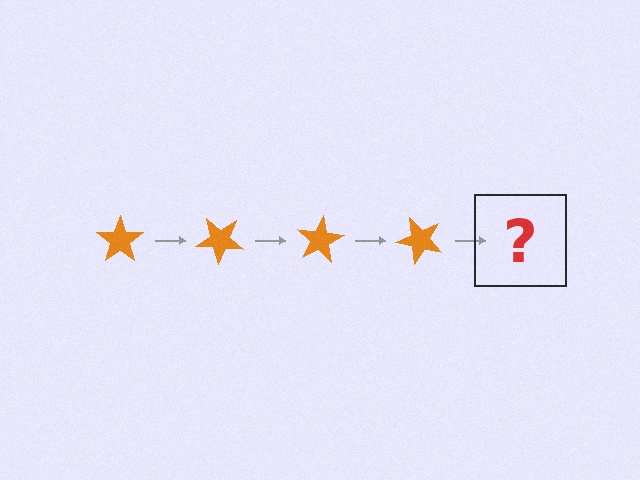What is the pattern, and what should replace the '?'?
The pattern is that the star rotates 40 degrees each step. The '?' should be an orange star rotated 160 degrees.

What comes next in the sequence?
The next element should be an orange star rotated 160 degrees.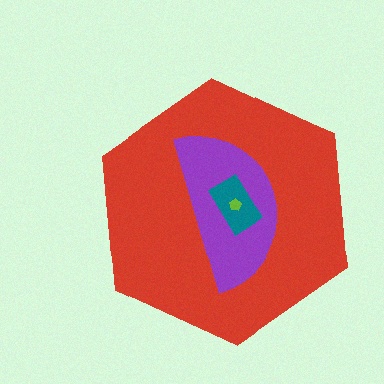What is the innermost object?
The lime pentagon.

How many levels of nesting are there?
4.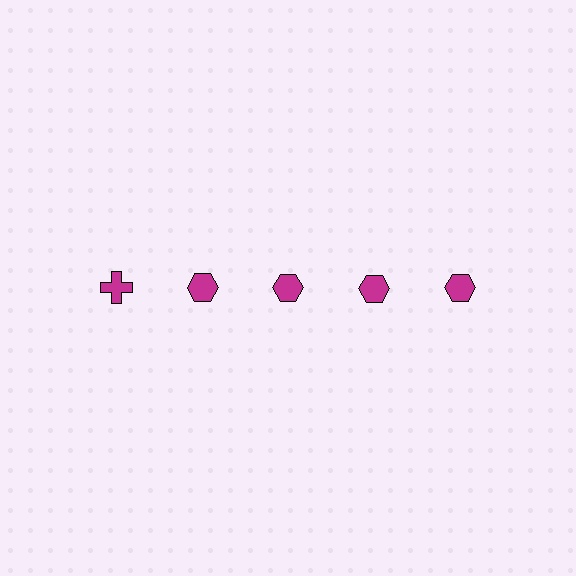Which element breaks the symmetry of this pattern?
The magenta cross in the top row, leftmost column breaks the symmetry. All other shapes are magenta hexagons.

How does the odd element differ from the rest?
It has a different shape: cross instead of hexagon.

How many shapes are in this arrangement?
There are 5 shapes arranged in a grid pattern.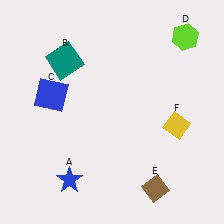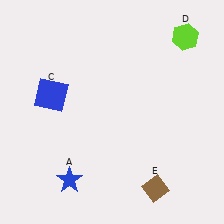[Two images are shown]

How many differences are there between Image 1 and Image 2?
There are 2 differences between the two images.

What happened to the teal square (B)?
The teal square (B) was removed in Image 2. It was in the top-left area of Image 1.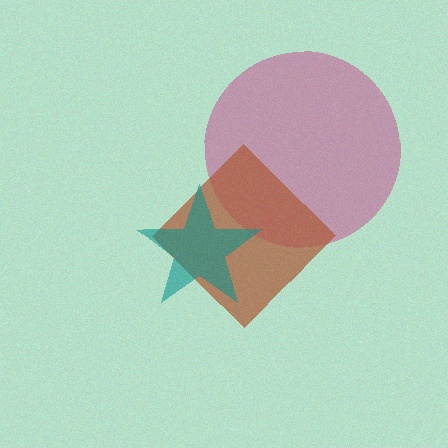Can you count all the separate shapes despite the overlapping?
Yes, there are 3 separate shapes.